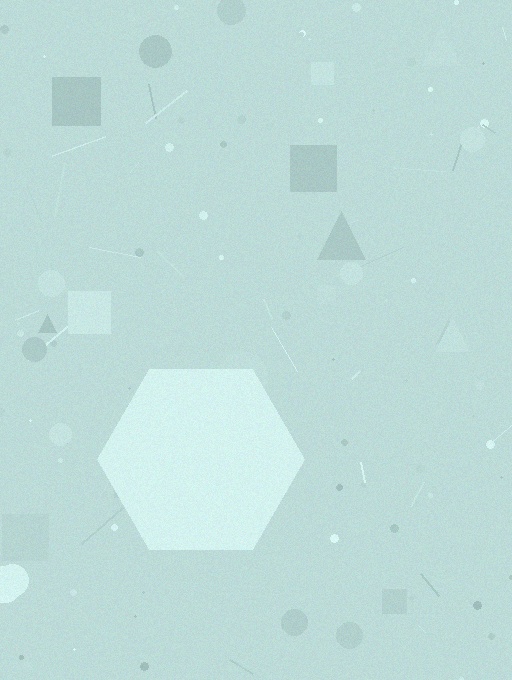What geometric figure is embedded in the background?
A hexagon is embedded in the background.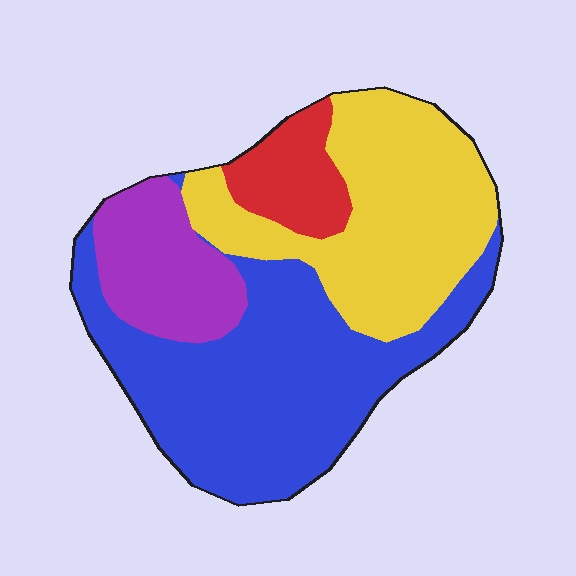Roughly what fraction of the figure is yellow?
Yellow covers around 35% of the figure.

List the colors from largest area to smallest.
From largest to smallest: blue, yellow, purple, red.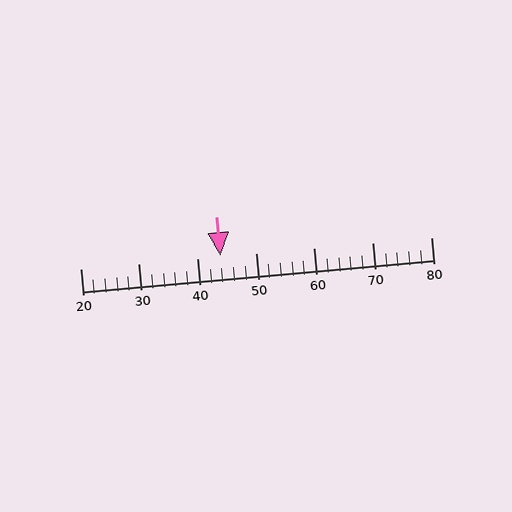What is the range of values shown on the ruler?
The ruler shows values from 20 to 80.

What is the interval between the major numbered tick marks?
The major tick marks are spaced 10 units apart.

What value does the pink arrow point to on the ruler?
The pink arrow points to approximately 44.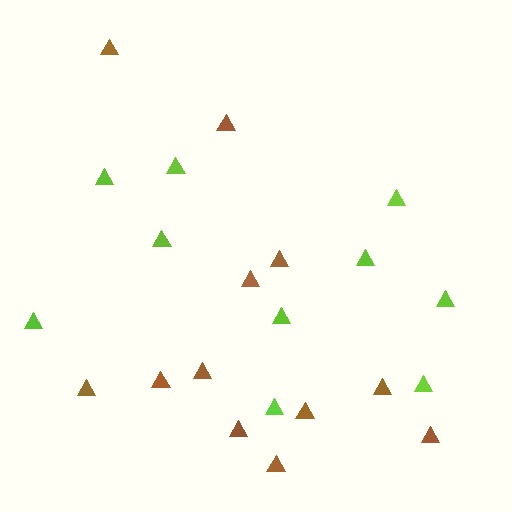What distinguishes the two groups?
There are 2 groups: one group of brown triangles (12) and one group of lime triangles (10).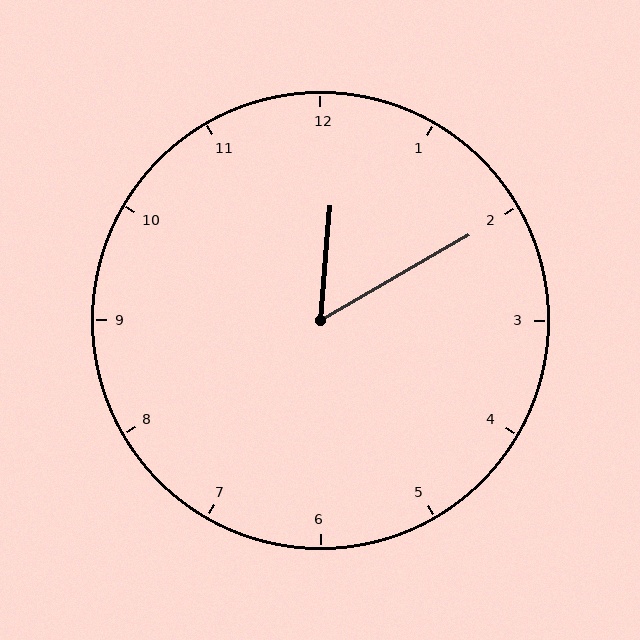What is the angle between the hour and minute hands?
Approximately 55 degrees.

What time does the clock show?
12:10.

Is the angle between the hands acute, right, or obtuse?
It is acute.